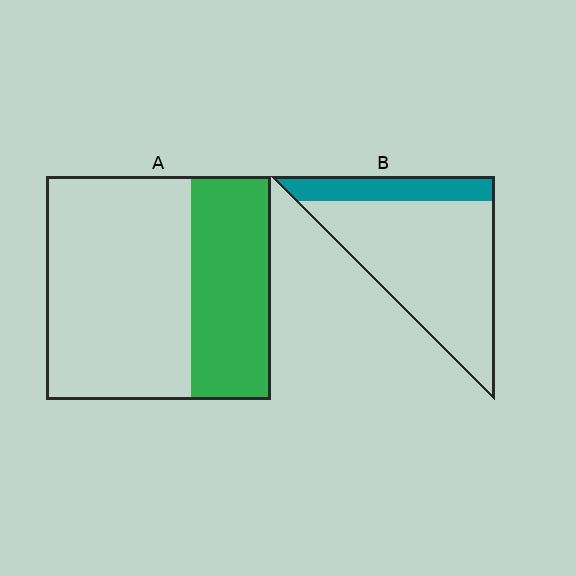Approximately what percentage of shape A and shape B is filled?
A is approximately 35% and B is approximately 20%.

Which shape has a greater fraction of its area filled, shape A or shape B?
Shape A.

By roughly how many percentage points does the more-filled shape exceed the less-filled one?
By roughly 15 percentage points (A over B).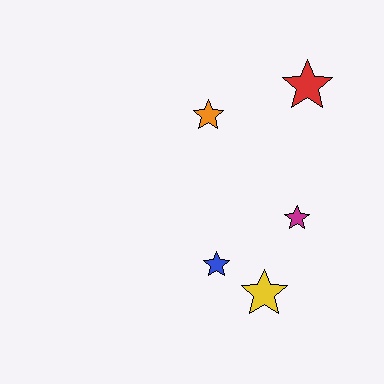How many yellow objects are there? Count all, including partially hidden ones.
There is 1 yellow object.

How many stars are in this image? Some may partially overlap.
There are 5 stars.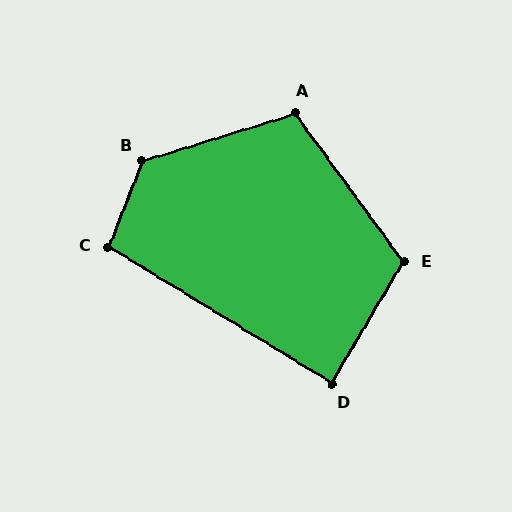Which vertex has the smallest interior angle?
D, at approximately 89 degrees.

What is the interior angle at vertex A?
Approximately 109 degrees (obtuse).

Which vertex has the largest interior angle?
B, at approximately 129 degrees.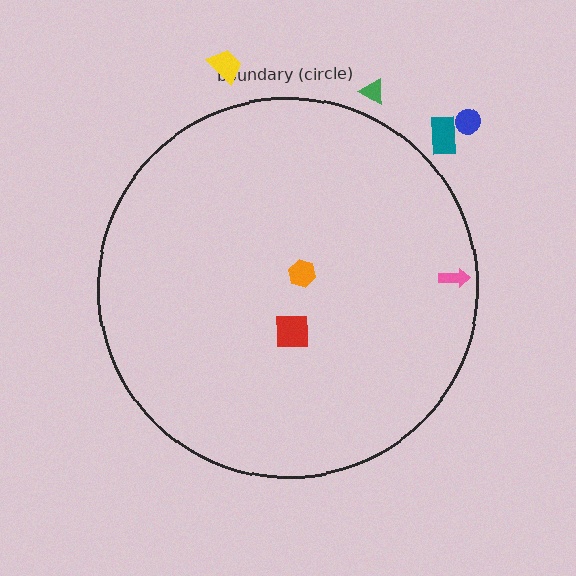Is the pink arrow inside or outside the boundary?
Inside.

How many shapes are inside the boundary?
3 inside, 4 outside.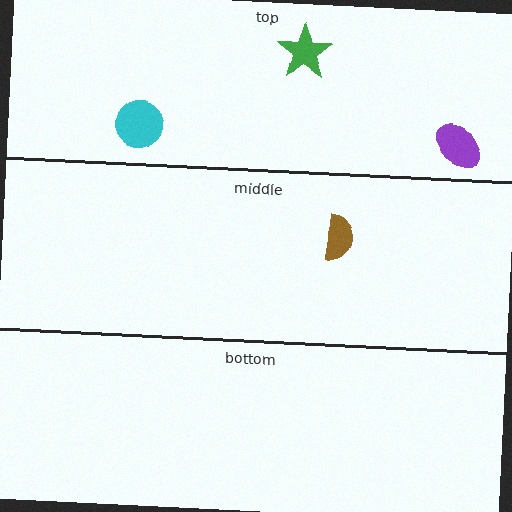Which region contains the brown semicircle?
The middle region.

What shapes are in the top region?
The purple ellipse, the green star, the cyan circle.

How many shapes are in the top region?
3.